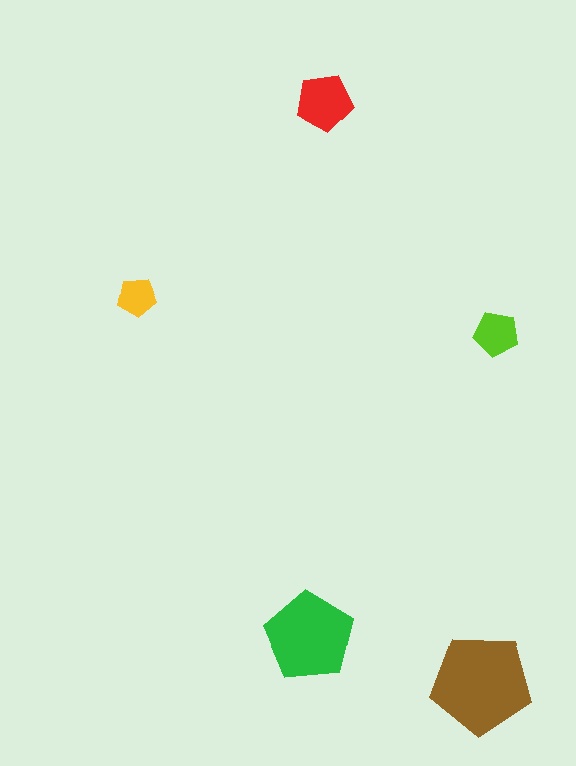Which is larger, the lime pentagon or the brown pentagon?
The brown one.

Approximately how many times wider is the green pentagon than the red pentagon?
About 1.5 times wider.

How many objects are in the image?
There are 5 objects in the image.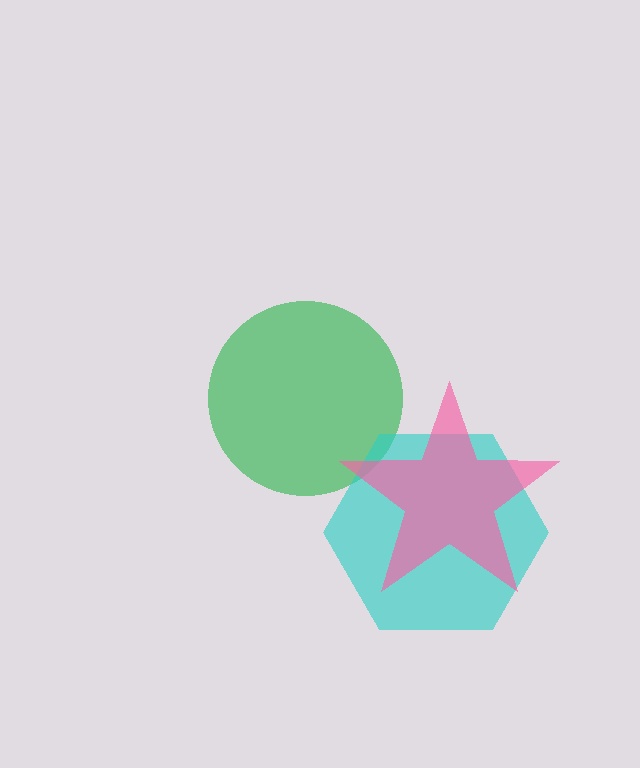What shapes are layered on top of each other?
The layered shapes are: a green circle, a cyan hexagon, a pink star.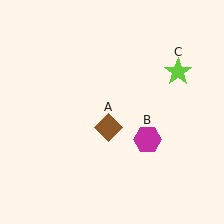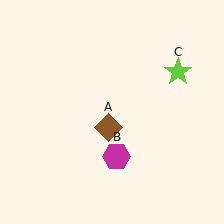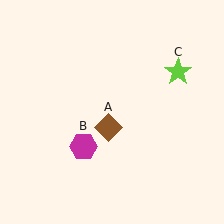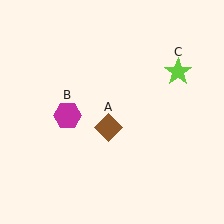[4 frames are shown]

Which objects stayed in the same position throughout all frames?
Brown diamond (object A) and lime star (object C) remained stationary.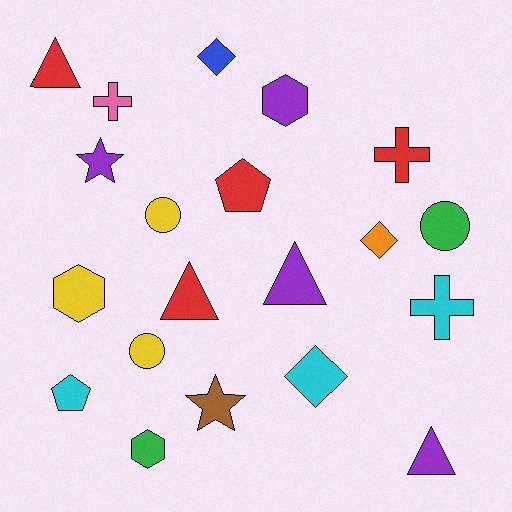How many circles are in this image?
There are 3 circles.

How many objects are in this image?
There are 20 objects.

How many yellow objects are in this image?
There are 3 yellow objects.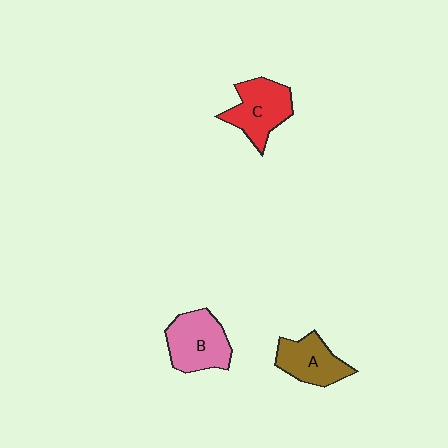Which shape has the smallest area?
Shape A (brown).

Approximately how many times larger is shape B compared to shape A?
Approximately 1.2 times.